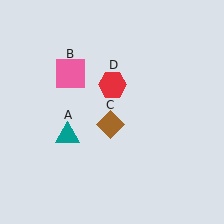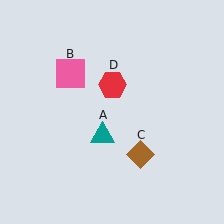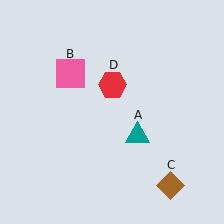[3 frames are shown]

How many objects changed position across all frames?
2 objects changed position: teal triangle (object A), brown diamond (object C).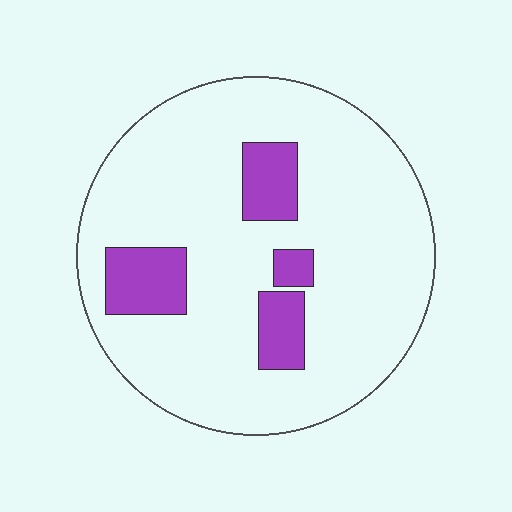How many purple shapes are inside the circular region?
4.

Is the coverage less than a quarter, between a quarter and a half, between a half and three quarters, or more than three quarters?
Less than a quarter.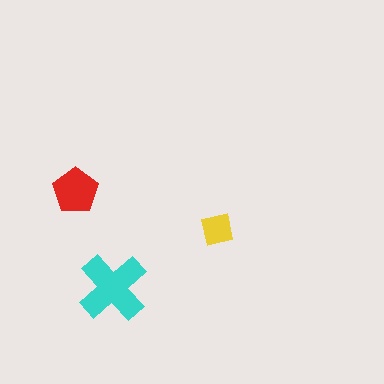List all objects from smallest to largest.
The yellow square, the red pentagon, the cyan cross.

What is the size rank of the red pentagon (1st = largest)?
2nd.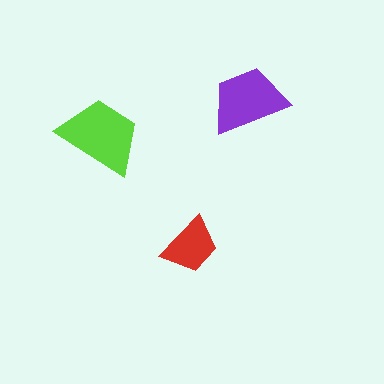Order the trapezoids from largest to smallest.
the lime one, the purple one, the red one.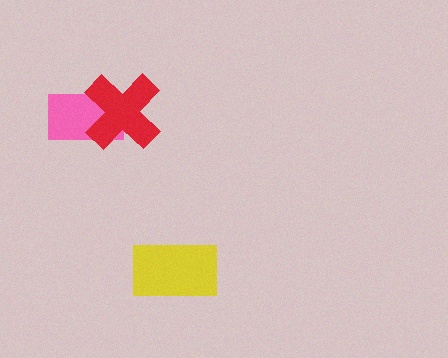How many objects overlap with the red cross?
1 object overlaps with the red cross.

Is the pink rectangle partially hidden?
Yes, it is partially covered by another shape.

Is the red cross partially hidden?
No, no other shape covers it.